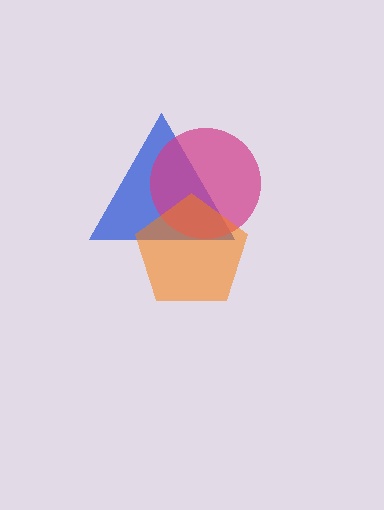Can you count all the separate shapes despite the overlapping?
Yes, there are 3 separate shapes.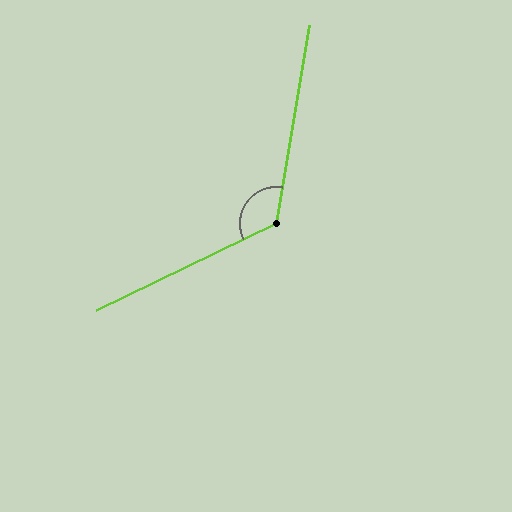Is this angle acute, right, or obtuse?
It is obtuse.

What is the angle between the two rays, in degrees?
Approximately 125 degrees.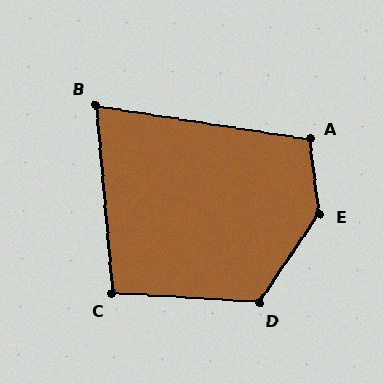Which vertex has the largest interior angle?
E, at approximately 139 degrees.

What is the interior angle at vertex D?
Approximately 121 degrees (obtuse).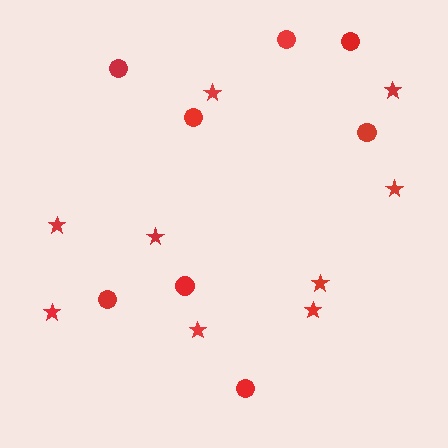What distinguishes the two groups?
There are 2 groups: one group of stars (9) and one group of circles (8).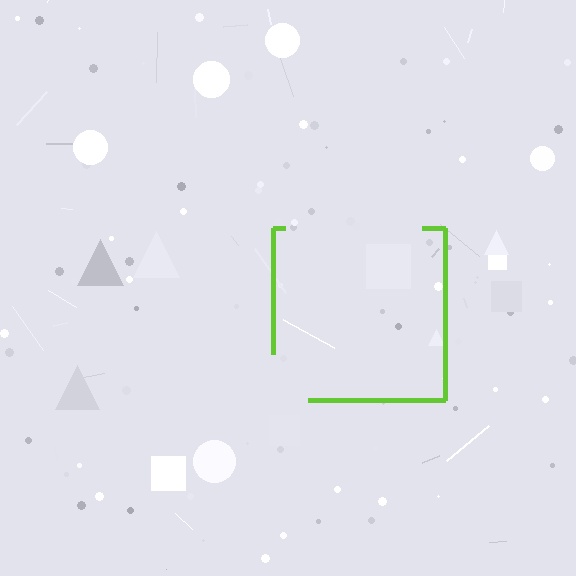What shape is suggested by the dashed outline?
The dashed outline suggests a square.